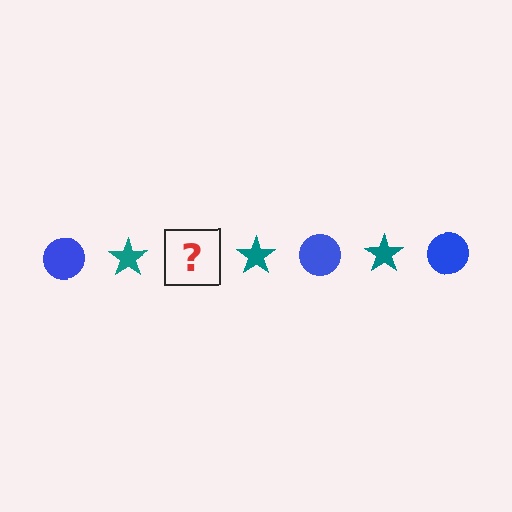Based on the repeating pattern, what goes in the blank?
The blank should be a blue circle.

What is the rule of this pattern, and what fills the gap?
The rule is that the pattern alternates between blue circle and teal star. The gap should be filled with a blue circle.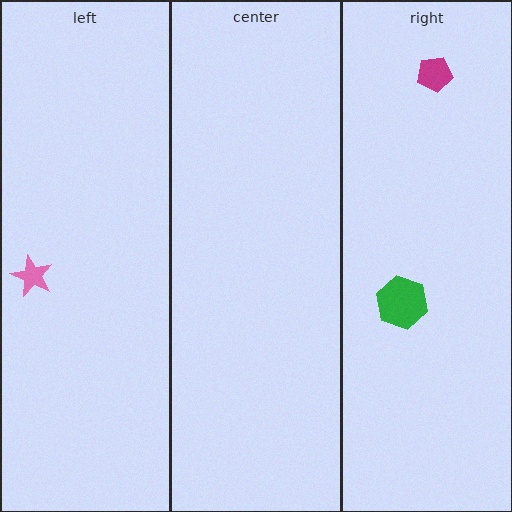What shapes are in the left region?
The pink star.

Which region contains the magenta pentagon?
The right region.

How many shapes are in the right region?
2.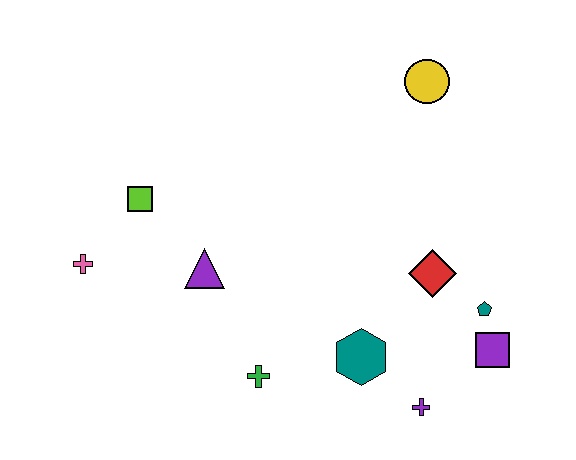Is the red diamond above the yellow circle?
No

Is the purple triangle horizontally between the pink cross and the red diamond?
Yes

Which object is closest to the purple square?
The teal pentagon is closest to the purple square.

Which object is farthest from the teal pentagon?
The pink cross is farthest from the teal pentagon.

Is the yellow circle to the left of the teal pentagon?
Yes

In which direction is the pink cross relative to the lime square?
The pink cross is below the lime square.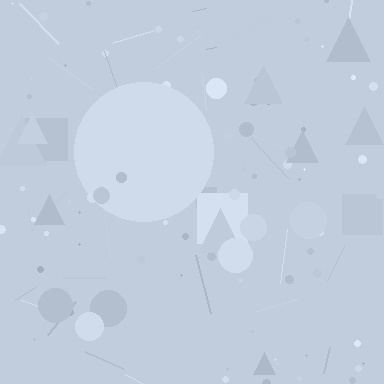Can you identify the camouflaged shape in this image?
The camouflaged shape is a circle.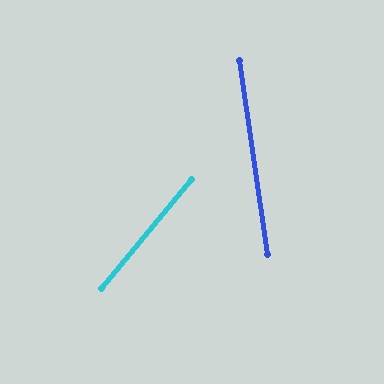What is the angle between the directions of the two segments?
Approximately 48 degrees.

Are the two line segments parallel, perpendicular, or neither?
Neither parallel nor perpendicular — they differ by about 48°.